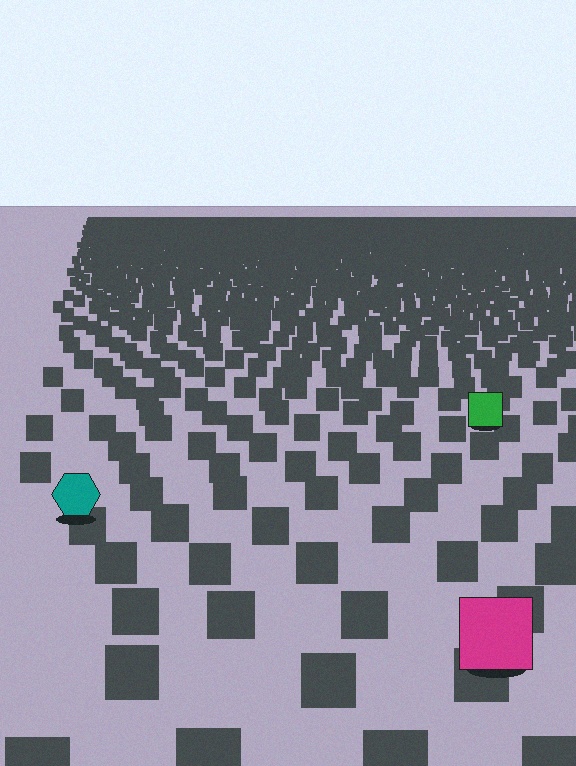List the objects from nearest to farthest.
From nearest to farthest: the magenta square, the teal hexagon, the green square.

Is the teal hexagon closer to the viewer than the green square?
Yes. The teal hexagon is closer — you can tell from the texture gradient: the ground texture is coarser near it.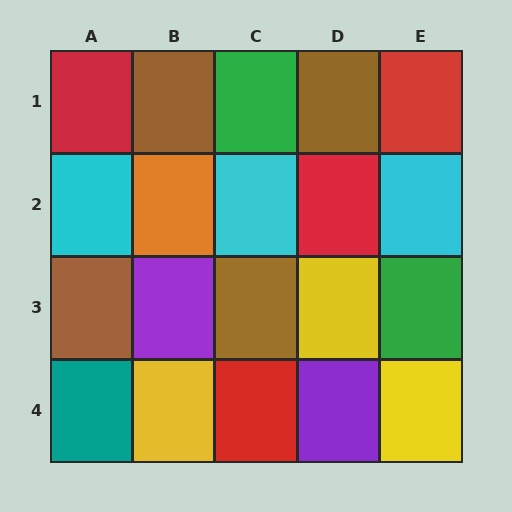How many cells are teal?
1 cell is teal.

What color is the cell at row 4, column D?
Purple.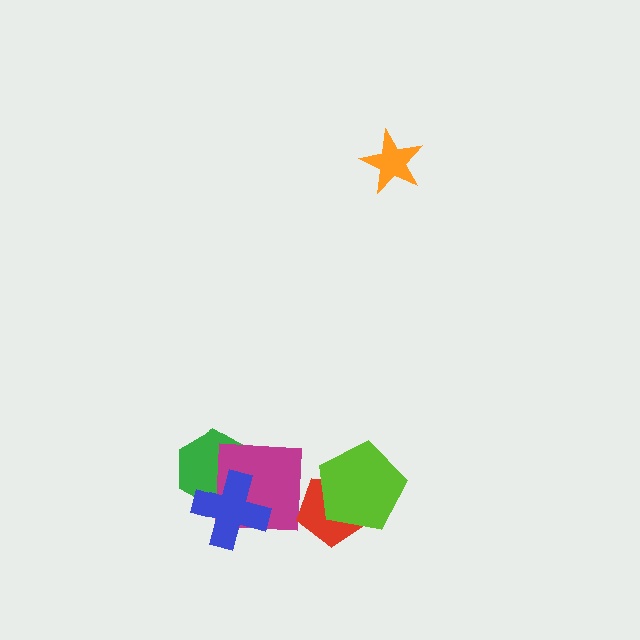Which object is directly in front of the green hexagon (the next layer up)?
The magenta square is directly in front of the green hexagon.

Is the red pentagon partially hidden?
Yes, it is partially covered by another shape.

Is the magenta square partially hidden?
Yes, it is partially covered by another shape.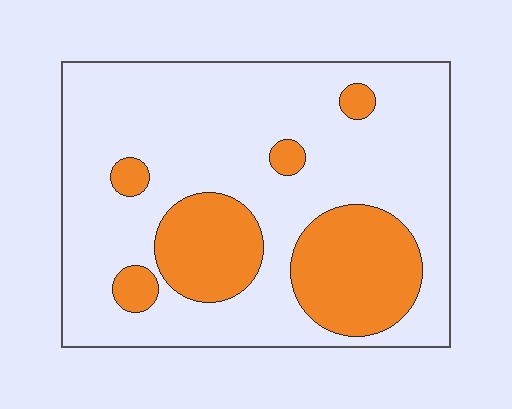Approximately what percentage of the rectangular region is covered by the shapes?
Approximately 25%.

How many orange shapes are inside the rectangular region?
6.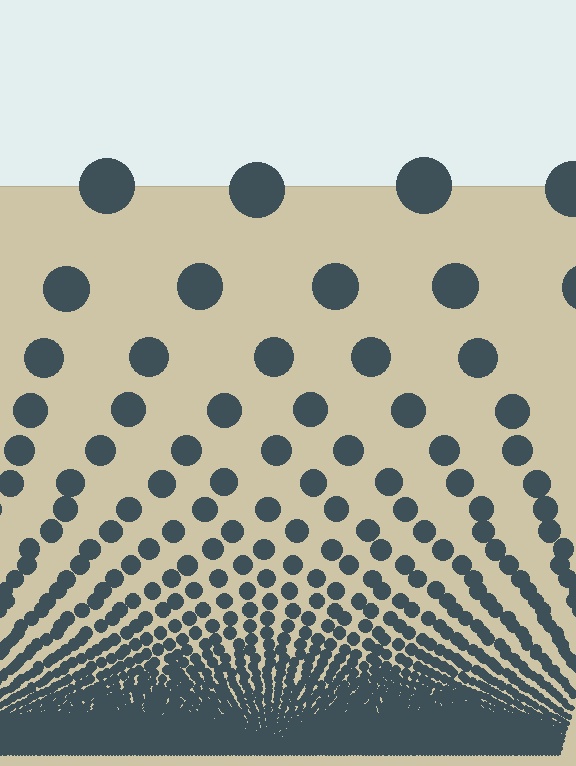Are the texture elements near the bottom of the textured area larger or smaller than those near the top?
Smaller. The gradient is inverted — elements near the bottom are smaller and denser.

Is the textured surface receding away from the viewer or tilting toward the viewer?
The surface appears to tilt toward the viewer. Texture elements get larger and sparser toward the top.